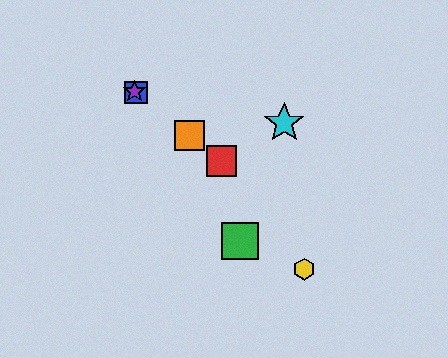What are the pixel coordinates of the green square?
The green square is at (240, 241).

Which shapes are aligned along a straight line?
The red square, the blue square, the purple star, the orange square are aligned along a straight line.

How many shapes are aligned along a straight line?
4 shapes (the red square, the blue square, the purple star, the orange square) are aligned along a straight line.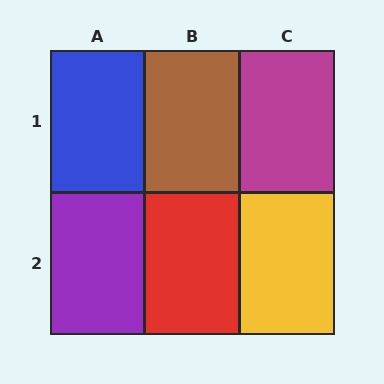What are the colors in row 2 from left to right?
Purple, red, yellow.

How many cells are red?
1 cell is red.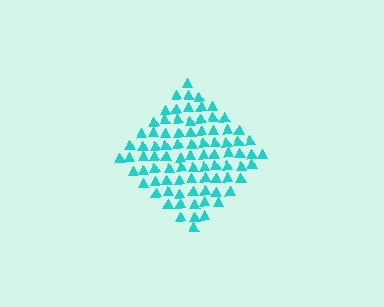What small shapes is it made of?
It is made of small triangles.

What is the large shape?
The large shape is a diamond.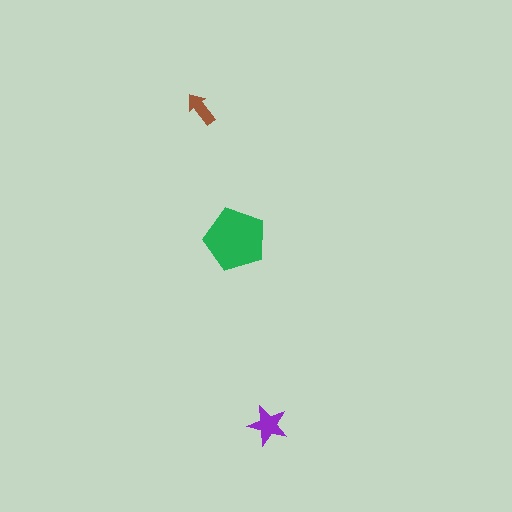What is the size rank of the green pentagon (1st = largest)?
1st.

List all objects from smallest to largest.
The brown arrow, the purple star, the green pentagon.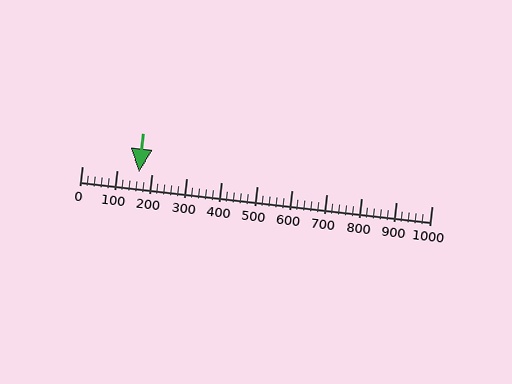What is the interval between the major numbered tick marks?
The major tick marks are spaced 100 units apart.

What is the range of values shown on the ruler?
The ruler shows values from 0 to 1000.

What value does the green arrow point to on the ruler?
The green arrow points to approximately 162.